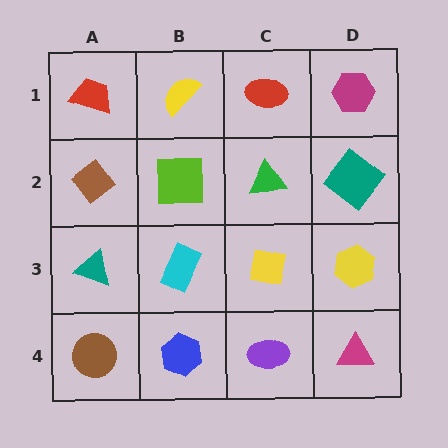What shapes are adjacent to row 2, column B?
A yellow semicircle (row 1, column B), a cyan rectangle (row 3, column B), a brown diamond (row 2, column A), a green triangle (row 2, column C).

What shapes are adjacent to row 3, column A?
A brown diamond (row 2, column A), a brown circle (row 4, column A), a cyan rectangle (row 3, column B).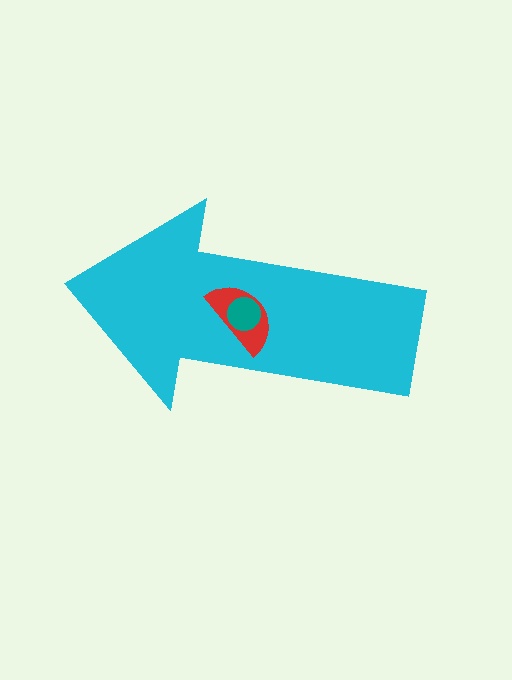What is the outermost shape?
The cyan arrow.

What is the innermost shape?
The teal circle.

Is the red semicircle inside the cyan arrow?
Yes.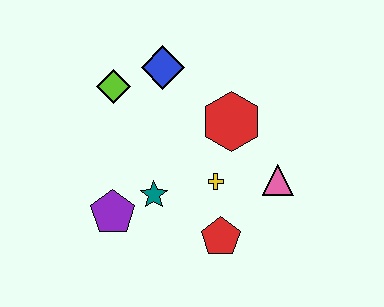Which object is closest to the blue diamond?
The lime diamond is closest to the blue diamond.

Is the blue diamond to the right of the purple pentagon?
Yes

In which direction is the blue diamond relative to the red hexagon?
The blue diamond is to the left of the red hexagon.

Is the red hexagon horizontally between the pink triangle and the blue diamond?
Yes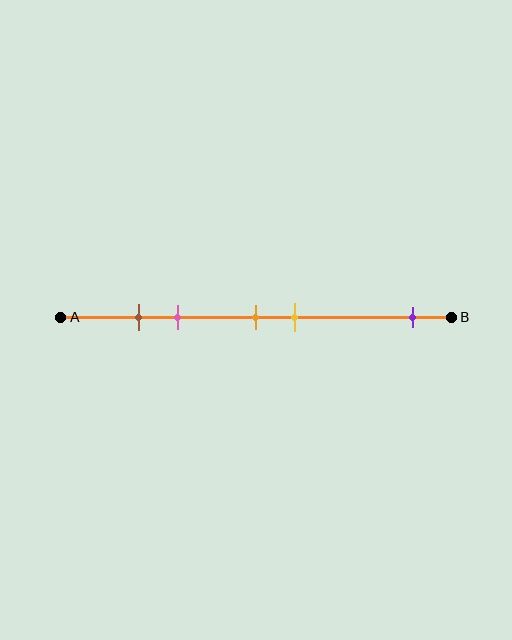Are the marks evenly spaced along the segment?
No, the marks are not evenly spaced.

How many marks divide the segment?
There are 5 marks dividing the segment.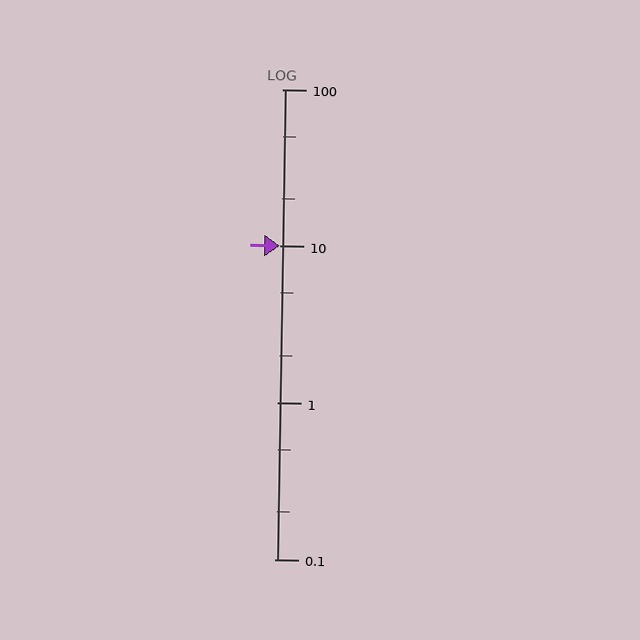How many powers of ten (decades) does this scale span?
The scale spans 3 decades, from 0.1 to 100.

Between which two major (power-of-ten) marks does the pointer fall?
The pointer is between 10 and 100.